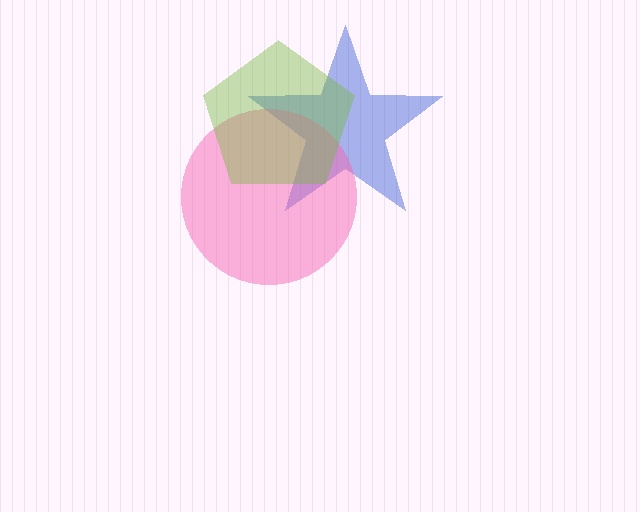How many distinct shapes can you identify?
There are 3 distinct shapes: a blue star, a pink circle, a lime pentagon.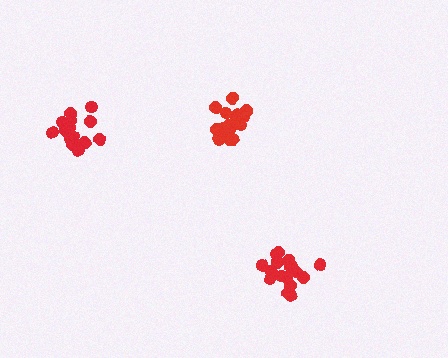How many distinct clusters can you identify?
There are 3 distinct clusters.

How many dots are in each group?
Group 1: 15 dots, Group 2: 21 dots, Group 3: 19 dots (55 total).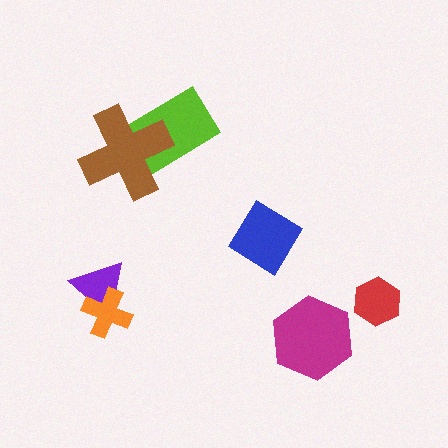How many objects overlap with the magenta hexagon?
0 objects overlap with the magenta hexagon.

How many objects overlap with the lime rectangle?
1 object overlaps with the lime rectangle.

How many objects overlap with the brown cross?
1 object overlaps with the brown cross.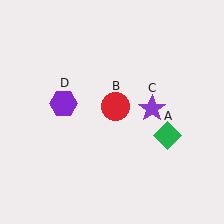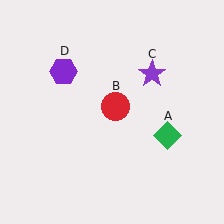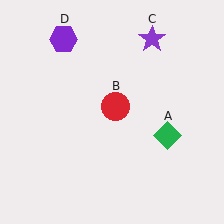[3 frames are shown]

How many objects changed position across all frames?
2 objects changed position: purple star (object C), purple hexagon (object D).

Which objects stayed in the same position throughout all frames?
Green diamond (object A) and red circle (object B) remained stationary.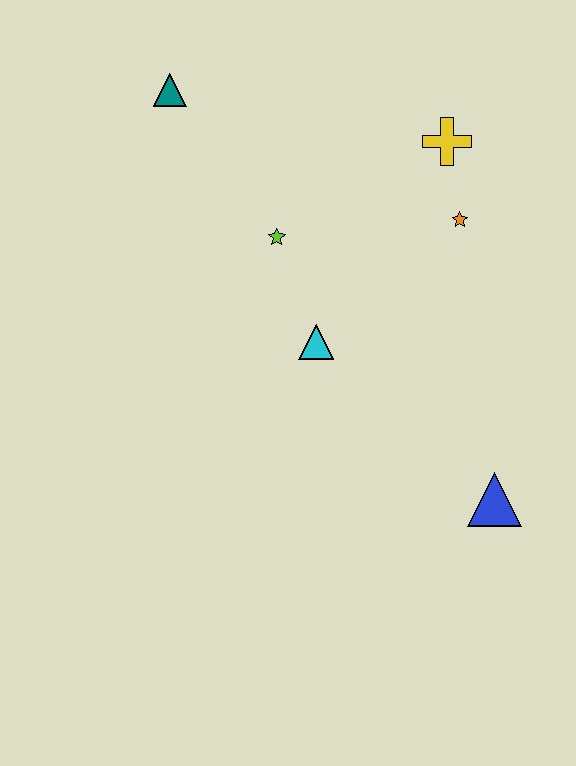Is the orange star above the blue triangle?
Yes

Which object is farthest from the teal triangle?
The blue triangle is farthest from the teal triangle.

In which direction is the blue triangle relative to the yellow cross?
The blue triangle is below the yellow cross.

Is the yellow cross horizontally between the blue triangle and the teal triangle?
Yes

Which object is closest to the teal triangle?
The lime star is closest to the teal triangle.